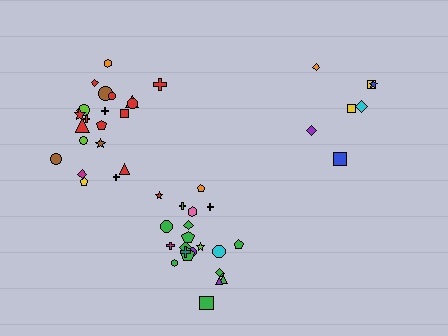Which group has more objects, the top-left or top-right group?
The top-left group.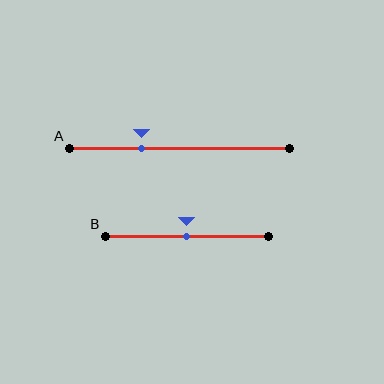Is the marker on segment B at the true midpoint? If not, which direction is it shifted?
Yes, the marker on segment B is at the true midpoint.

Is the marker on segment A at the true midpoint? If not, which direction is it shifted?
No, the marker on segment A is shifted to the left by about 17% of the segment length.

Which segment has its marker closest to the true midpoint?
Segment B has its marker closest to the true midpoint.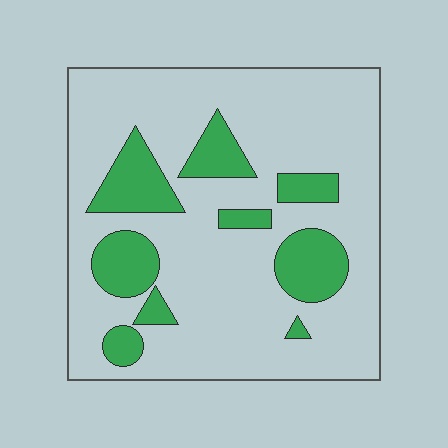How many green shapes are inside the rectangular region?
9.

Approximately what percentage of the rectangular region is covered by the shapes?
Approximately 20%.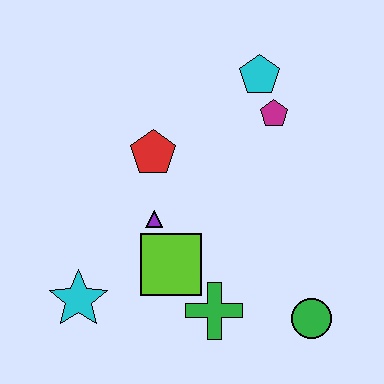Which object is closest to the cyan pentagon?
The magenta pentagon is closest to the cyan pentagon.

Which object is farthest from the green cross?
The cyan pentagon is farthest from the green cross.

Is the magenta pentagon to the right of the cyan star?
Yes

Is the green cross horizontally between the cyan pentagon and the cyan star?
Yes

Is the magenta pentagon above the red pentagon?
Yes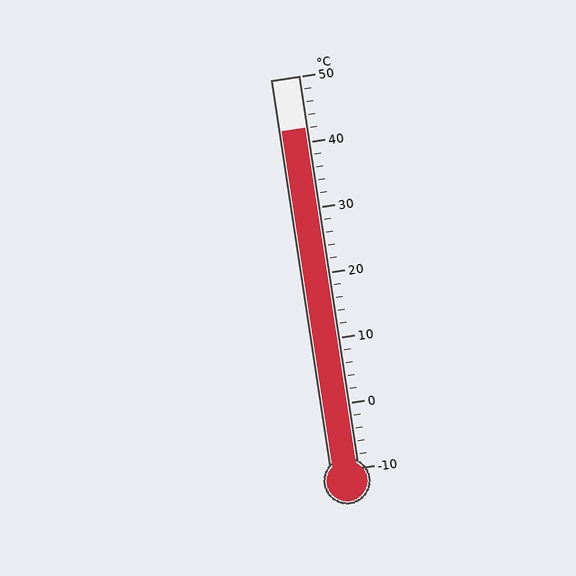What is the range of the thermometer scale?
The thermometer scale ranges from -10°C to 50°C.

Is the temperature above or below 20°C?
The temperature is above 20°C.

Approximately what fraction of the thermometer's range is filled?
The thermometer is filled to approximately 85% of its range.